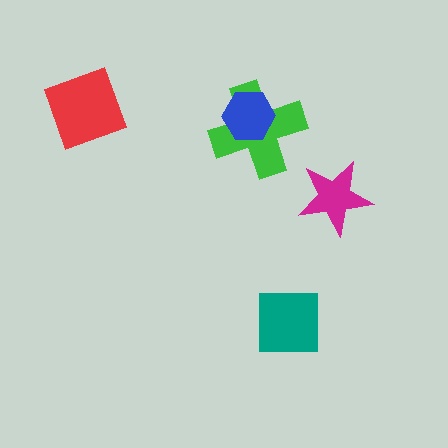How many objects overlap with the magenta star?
0 objects overlap with the magenta star.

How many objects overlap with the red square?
0 objects overlap with the red square.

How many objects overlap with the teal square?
0 objects overlap with the teal square.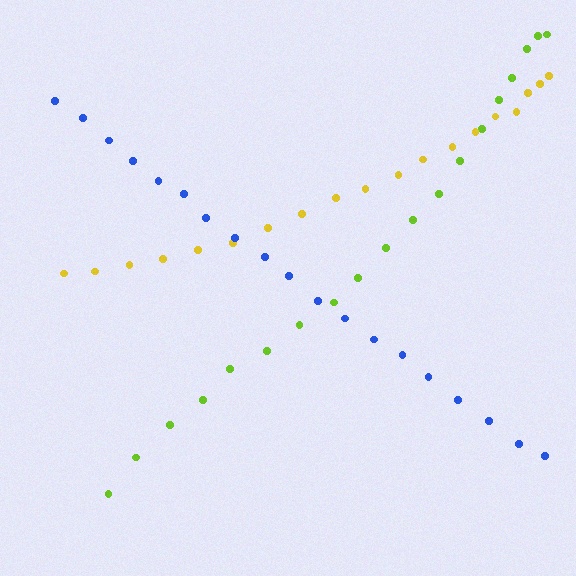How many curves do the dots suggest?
There are 3 distinct paths.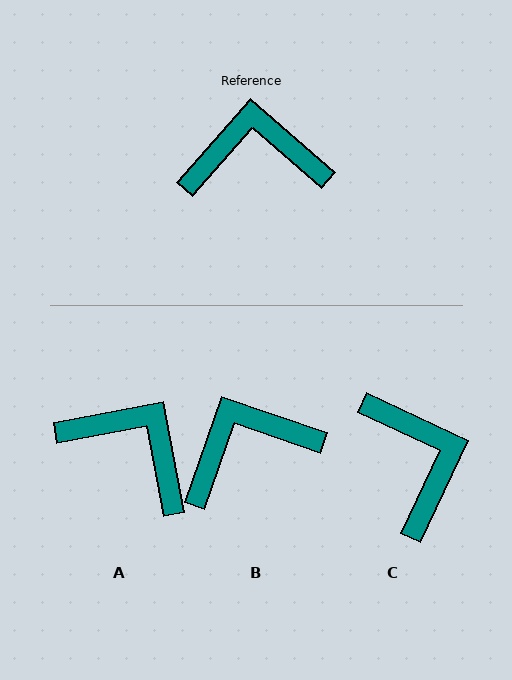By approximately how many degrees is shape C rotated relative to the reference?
Approximately 74 degrees clockwise.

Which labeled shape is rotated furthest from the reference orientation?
C, about 74 degrees away.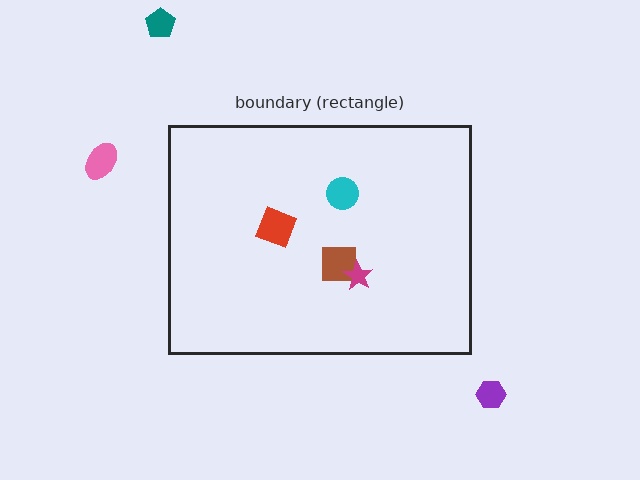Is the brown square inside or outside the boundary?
Inside.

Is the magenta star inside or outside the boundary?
Inside.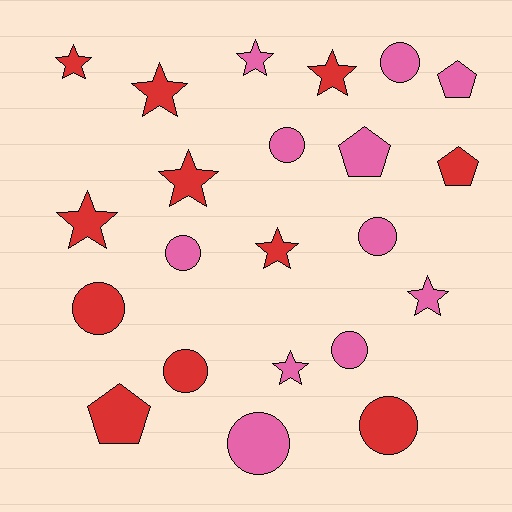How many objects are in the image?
There are 22 objects.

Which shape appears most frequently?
Star, with 9 objects.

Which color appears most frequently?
Pink, with 11 objects.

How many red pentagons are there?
There are 2 red pentagons.